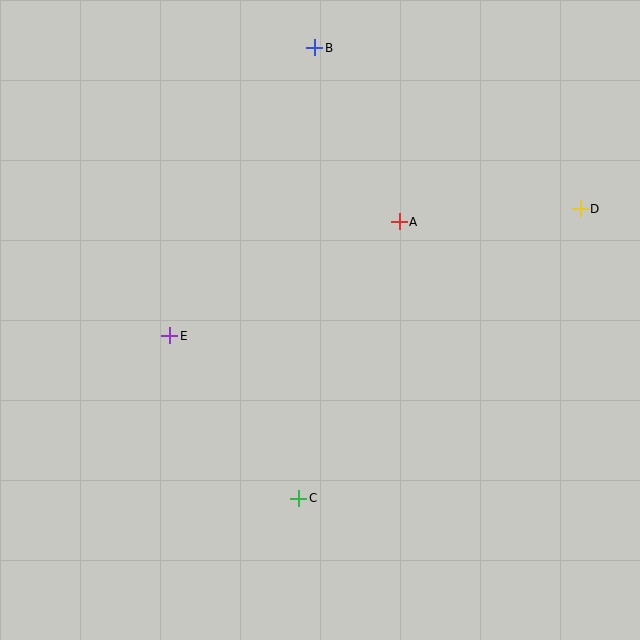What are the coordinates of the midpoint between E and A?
The midpoint between E and A is at (284, 279).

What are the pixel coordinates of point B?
Point B is at (315, 48).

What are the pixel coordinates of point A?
Point A is at (399, 222).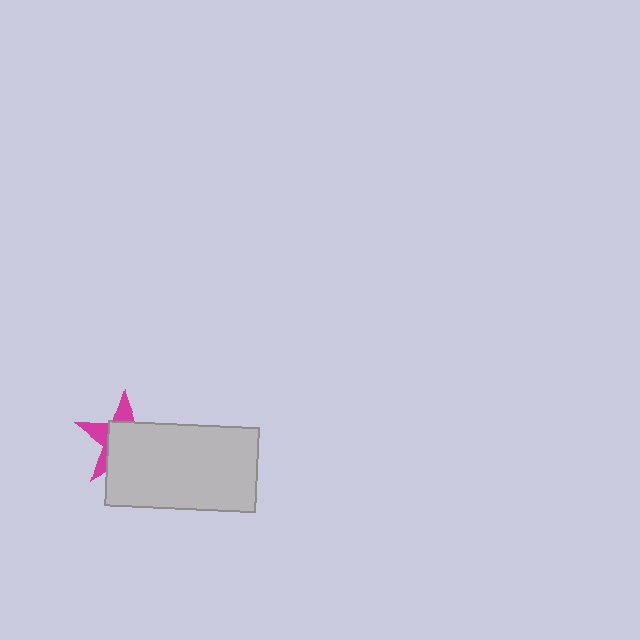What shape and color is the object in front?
The object in front is a light gray rectangle.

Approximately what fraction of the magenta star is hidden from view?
Roughly 66% of the magenta star is hidden behind the light gray rectangle.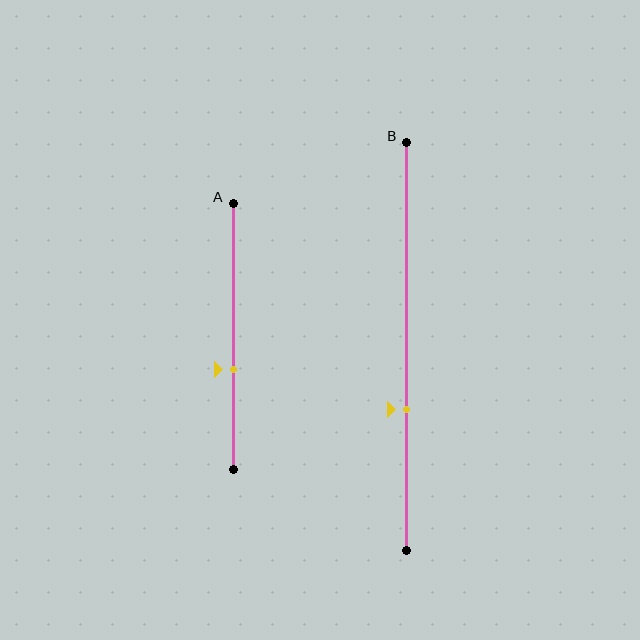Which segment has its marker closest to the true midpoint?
Segment A has its marker closest to the true midpoint.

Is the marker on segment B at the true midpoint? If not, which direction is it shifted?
No, the marker on segment B is shifted downward by about 15% of the segment length.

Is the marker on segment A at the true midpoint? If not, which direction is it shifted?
No, the marker on segment A is shifted downward by about 12% of the segment length.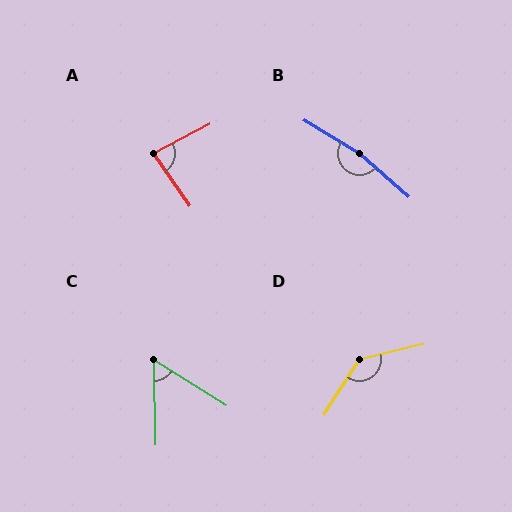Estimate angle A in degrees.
Approximately 83 degrees.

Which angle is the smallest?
C, at approximately 57 degrees.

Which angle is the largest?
B, at approximately 170 degrees.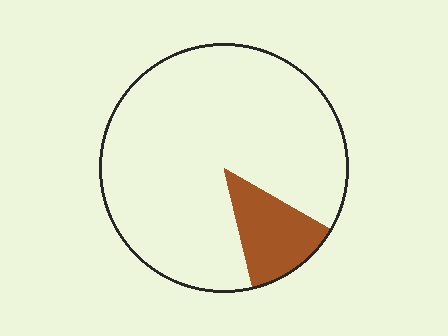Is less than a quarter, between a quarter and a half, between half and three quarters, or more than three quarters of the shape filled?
Less than a quarter.